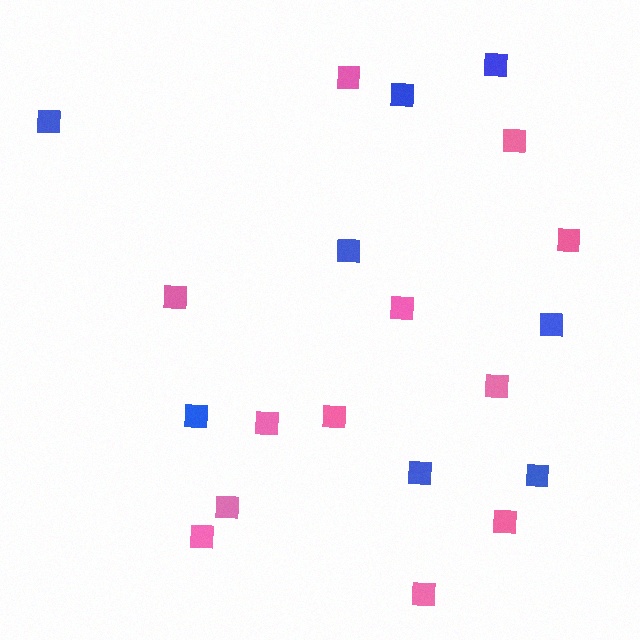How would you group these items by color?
There are 2 groups: one group of pink squares (12) and one group of blue squares (8).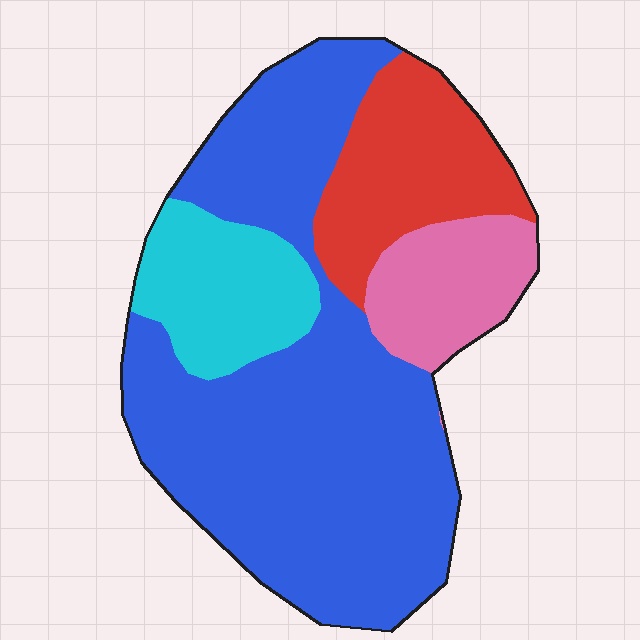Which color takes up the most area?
Blue, at roughly 60%.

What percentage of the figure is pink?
Pink covers about 10% of the figure.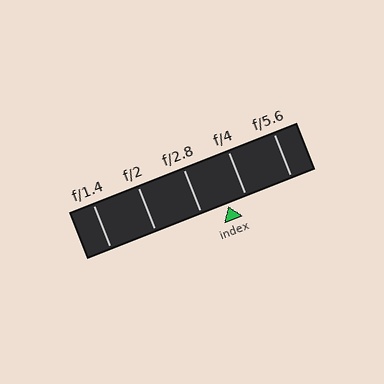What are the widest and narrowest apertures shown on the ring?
The widest aperture shown is f/1.4 and the narrowest is f/5.6.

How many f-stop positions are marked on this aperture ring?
There are 5 f-stop positions marked.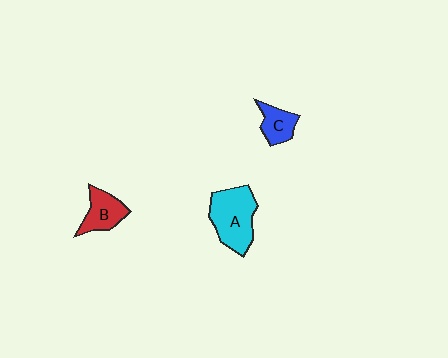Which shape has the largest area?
Shape A (cyan).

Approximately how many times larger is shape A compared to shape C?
Approximately 2.1 times.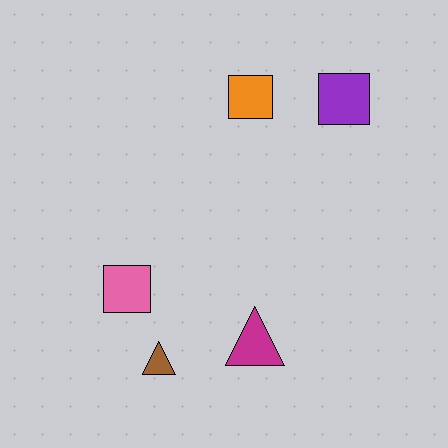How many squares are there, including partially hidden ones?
There are 3 squares.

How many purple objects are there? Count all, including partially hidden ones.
There is 1 purple object.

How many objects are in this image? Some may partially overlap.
There are 5 objects.